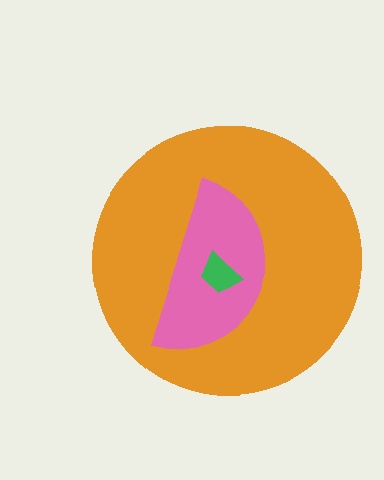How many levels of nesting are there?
3.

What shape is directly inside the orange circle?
The pink semicircle.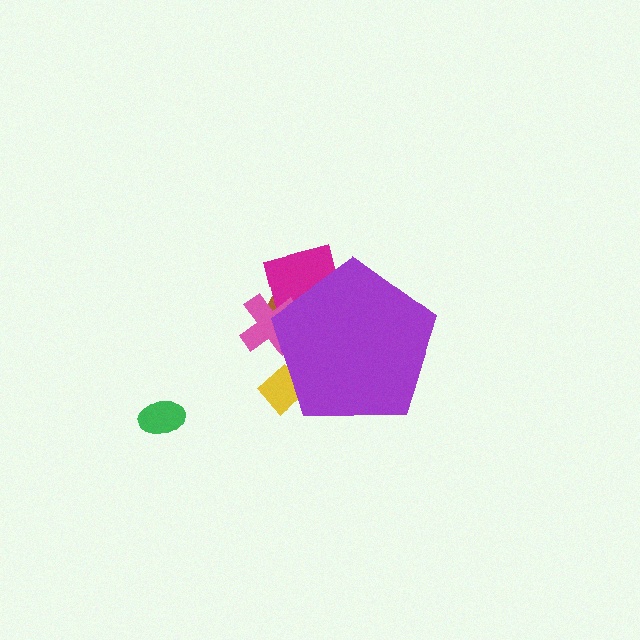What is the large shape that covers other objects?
A purple pentagon.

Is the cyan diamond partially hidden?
Yes, the cyan diamond is partially hidden behind the purple pentagon.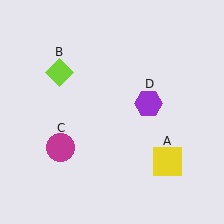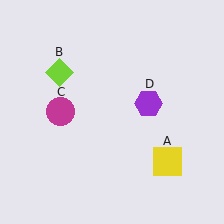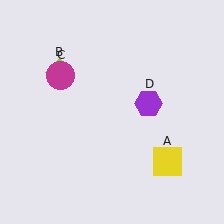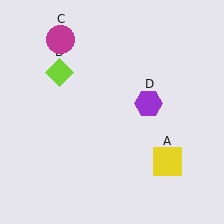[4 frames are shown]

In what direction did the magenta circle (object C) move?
The magenta circle (object C) moved up.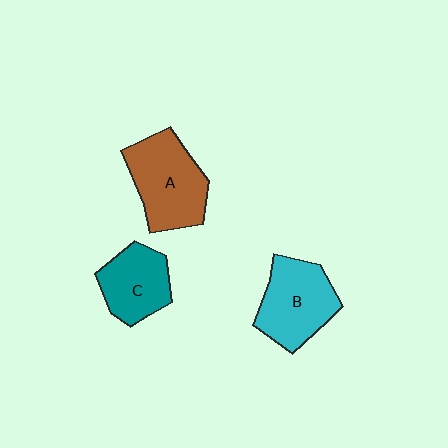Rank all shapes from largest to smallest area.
From largest to smallest: A (brown), B (cyan), C (teal).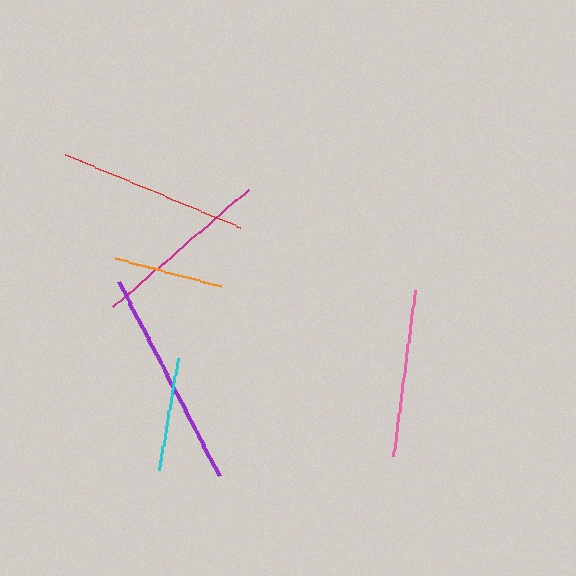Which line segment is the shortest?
The orange line is the shortest at approximately 110 pixels.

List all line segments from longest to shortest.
From longest to shortest: purple, red, magenta, pink, cyan, orange.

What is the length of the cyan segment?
The cyan segment is approximately 114 pixels long.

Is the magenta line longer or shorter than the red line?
The red line is longer than the magenta line.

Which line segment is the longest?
The purple line is the longest at approximately 219 pixels.